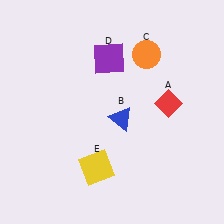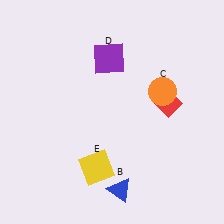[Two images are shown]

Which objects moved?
The objects that moved are: the blue triangle (B), the orange circle (C).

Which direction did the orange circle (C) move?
The orange circle (C) moved down.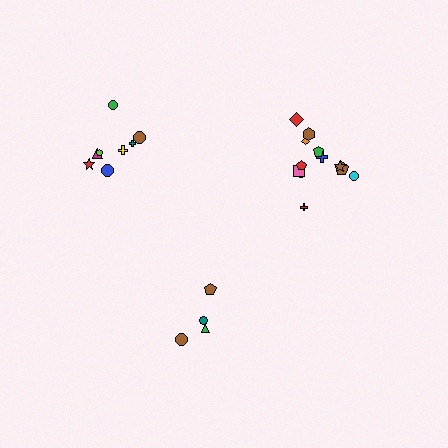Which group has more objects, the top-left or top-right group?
The top-right group.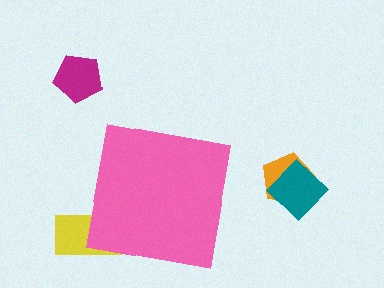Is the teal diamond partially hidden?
No, the teal diamond is fully visible.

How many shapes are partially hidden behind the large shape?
1 shape is partially hidden.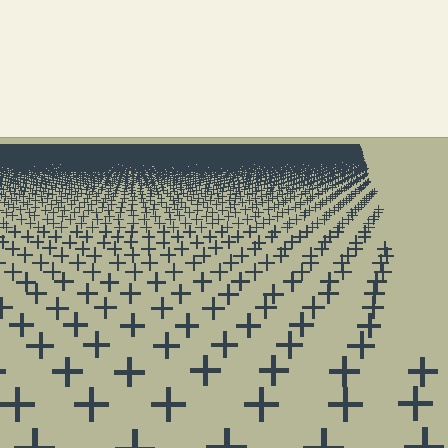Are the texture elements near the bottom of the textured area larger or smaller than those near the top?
Larger. Near the bottom, elements are closer to the viewer and appear at a bigger on-screen size.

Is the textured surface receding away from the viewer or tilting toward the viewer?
The surface is receding away from the viewer. Texture elements get smaller and denser toward the top.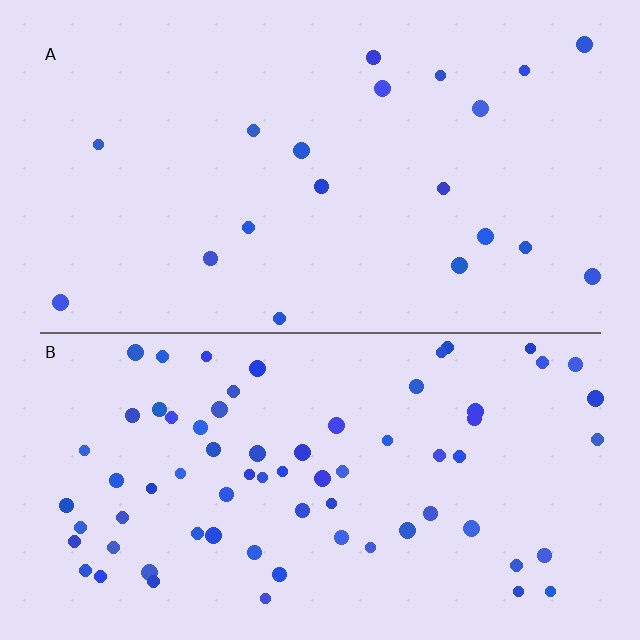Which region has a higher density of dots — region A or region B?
B (the bottom).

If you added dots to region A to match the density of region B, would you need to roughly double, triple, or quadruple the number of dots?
Approximately quadruple.